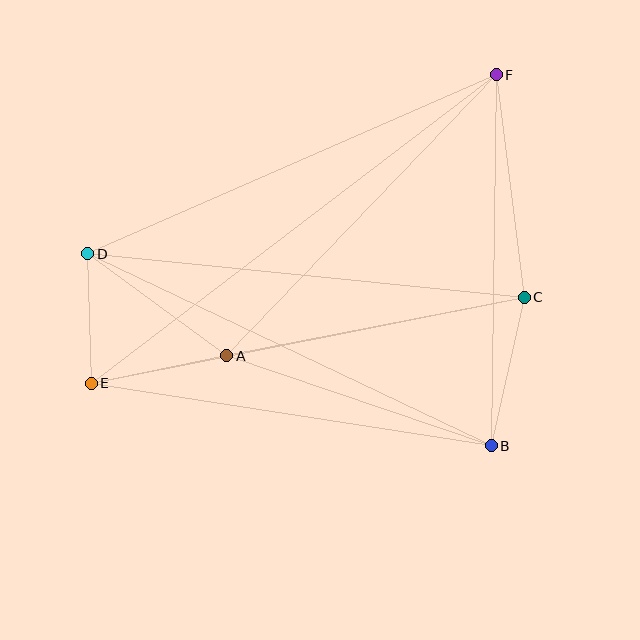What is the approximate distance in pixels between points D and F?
The distance between D and F is approximately 446 pixels.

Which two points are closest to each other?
Points D and E are closest to each other.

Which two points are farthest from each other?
Points E and F are farthest from each other.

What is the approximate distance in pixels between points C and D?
The distance between C and D is approximately 438 pixels.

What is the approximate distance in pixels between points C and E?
The distance between C and E is approximately 441 pixels.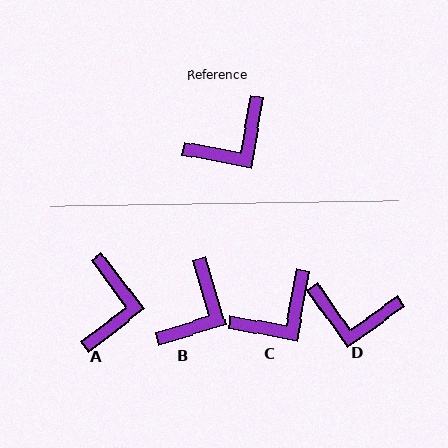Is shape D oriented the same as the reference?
No, it is off by about 45 degrees.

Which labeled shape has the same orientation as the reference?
C.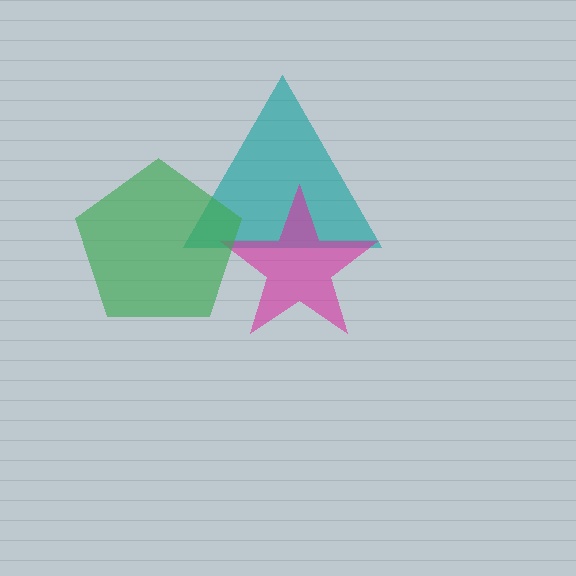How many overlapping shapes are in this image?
There are 3 overlapping shapes in the image.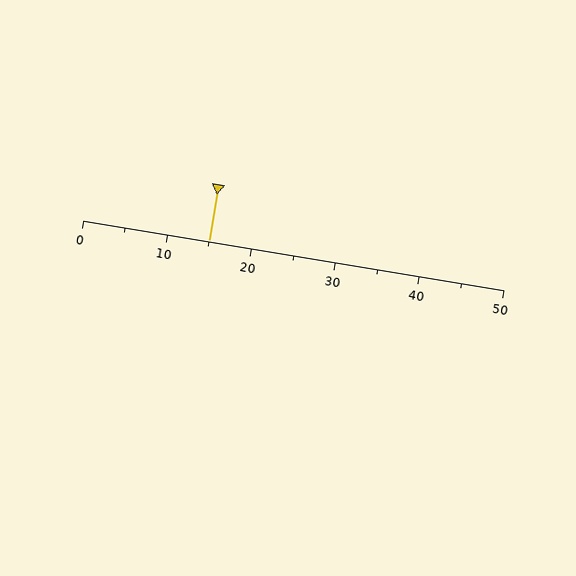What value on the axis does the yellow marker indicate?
The marker indicates approximately 15.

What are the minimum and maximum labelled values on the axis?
The axis runs from 0 to 50.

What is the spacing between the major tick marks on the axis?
The major ticks are spaced 10 apart.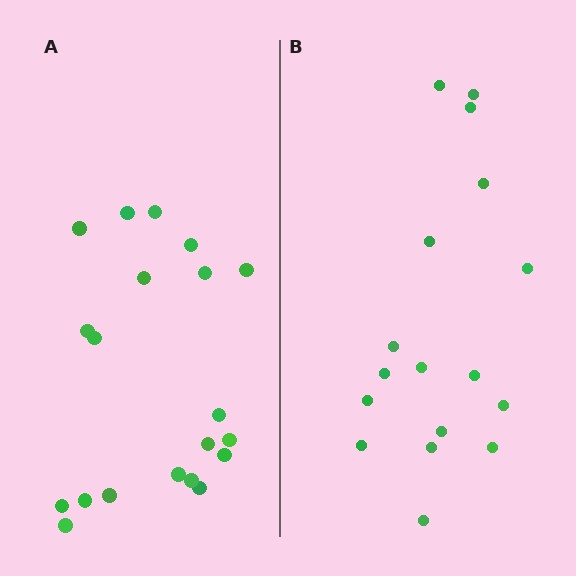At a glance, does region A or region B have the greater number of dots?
Region A (the left region) has more dots.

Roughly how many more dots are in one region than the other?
Region A has just a few more — roughly 2 or 3 more dots than region B.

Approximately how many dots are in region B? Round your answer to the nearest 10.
About 20 dots. (The exact count is 17, which rounds to 20.)